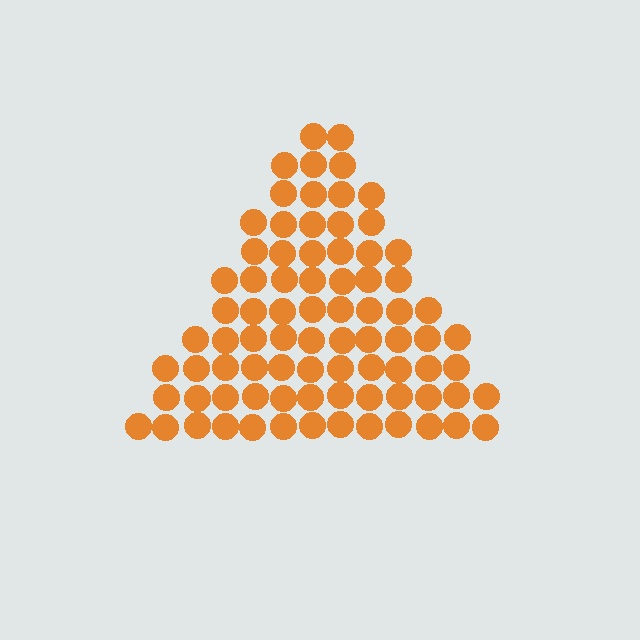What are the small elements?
The small elements are circles.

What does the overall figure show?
The overall figure shows a triangle.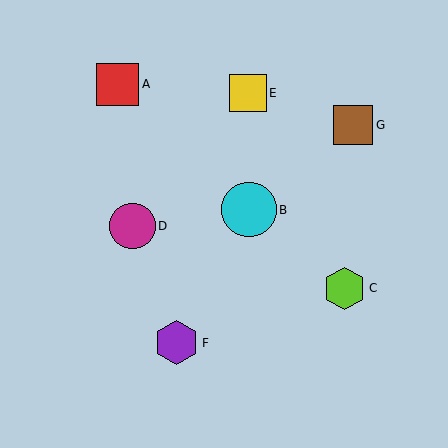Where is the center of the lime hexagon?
The center of the lime hexagon is at (344, 288).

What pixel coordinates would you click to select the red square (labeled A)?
Click at (118, 84) to select the red square A.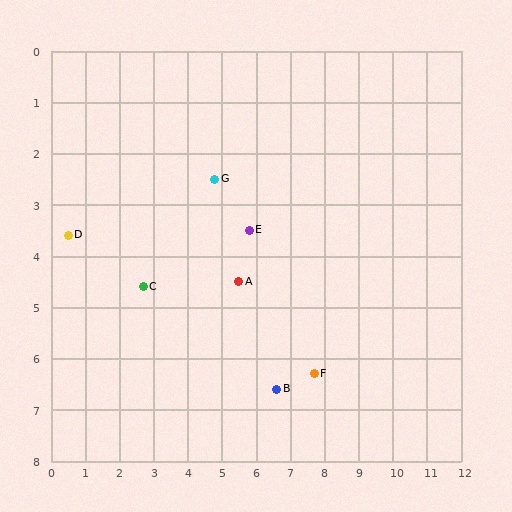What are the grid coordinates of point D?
Point D is at approximately (0.5, 3.6).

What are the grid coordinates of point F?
Point F is at approximately (7.7, 6.3).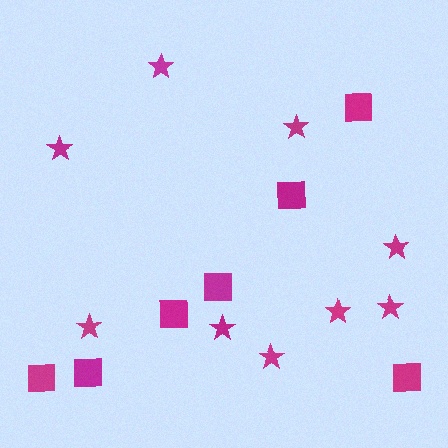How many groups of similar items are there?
There are 2 groups: one group of squares (7) and one group of stars (9).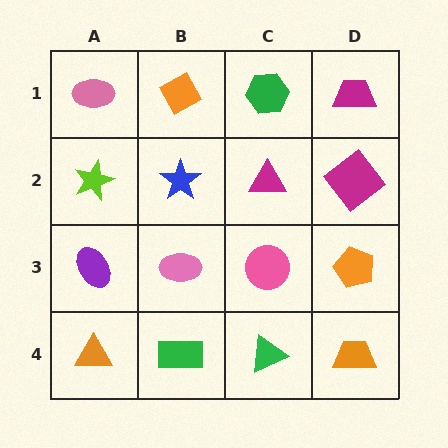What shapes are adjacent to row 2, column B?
An orange diamond (row 1, column B), a pink ellipse (row 3, column B), a lime star (row 2, column A), a magenta triangle (row 2, column C).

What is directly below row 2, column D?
An orange pentagon.